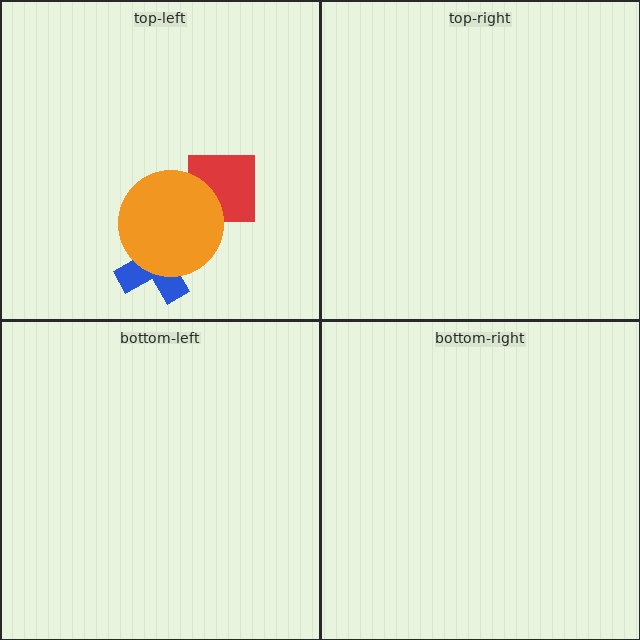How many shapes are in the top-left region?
3.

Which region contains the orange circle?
The top-left region.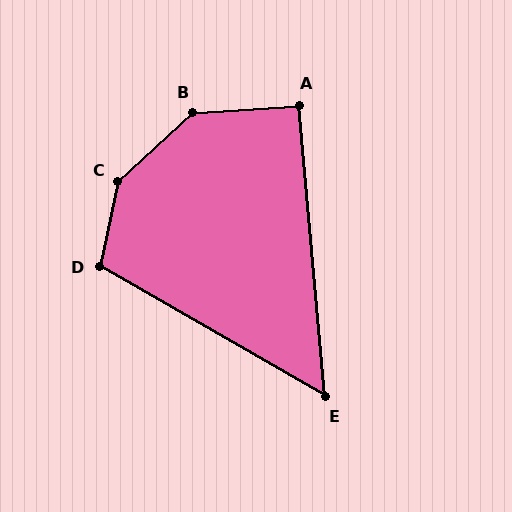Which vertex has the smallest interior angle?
E, at approximately 55 degrees.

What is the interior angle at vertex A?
Approximately 91 degrees (approximately right).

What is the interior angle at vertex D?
Approximately 108 degrees (obtuse).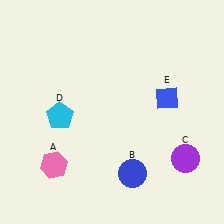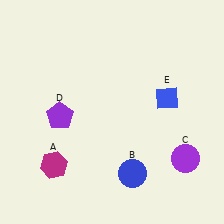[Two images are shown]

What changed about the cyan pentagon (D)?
In Image 1, D is cyan. In Image 2, it changed to purple.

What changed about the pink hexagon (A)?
In Image 1, A is pink. In Image 2, it changed to magenta.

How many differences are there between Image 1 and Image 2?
There are 2 differences between the two images.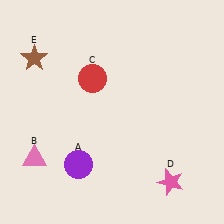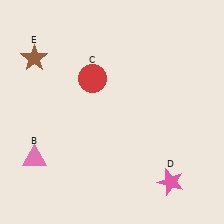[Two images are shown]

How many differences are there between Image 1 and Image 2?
There is 1 difference between the two images.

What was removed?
The purple circle (A) was removed in Image 2.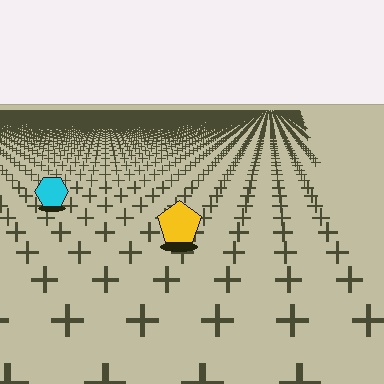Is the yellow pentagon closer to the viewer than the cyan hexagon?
Yes. The yellow pentagon is closer — you can tell from the texture gradient: the ground texture is coarser near it.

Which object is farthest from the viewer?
The cyan hexagon is farthest from the viewer. It appears smaller and the ground texture around it is denser.